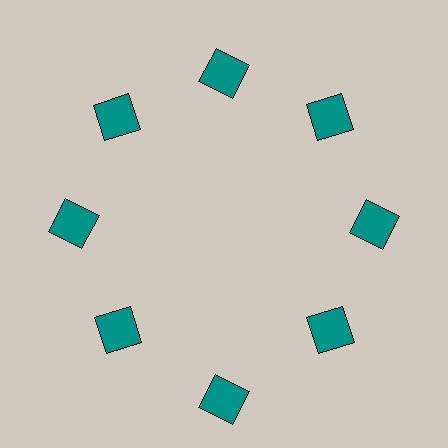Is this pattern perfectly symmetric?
No. The 8 teal squares are arranged in a ring, but one element near the 6 o'clock position is pushed outward from the center, breaking the 8-fold rotational symmetry.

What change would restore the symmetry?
The symmetry would be restored by moving it inward, back onto the ring so that all 8 squares sit at equal angles and equal distance from the center.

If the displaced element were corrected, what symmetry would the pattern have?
It would have 8-fold rotational symmetry — the pattern would map onto itself every 45 degrees.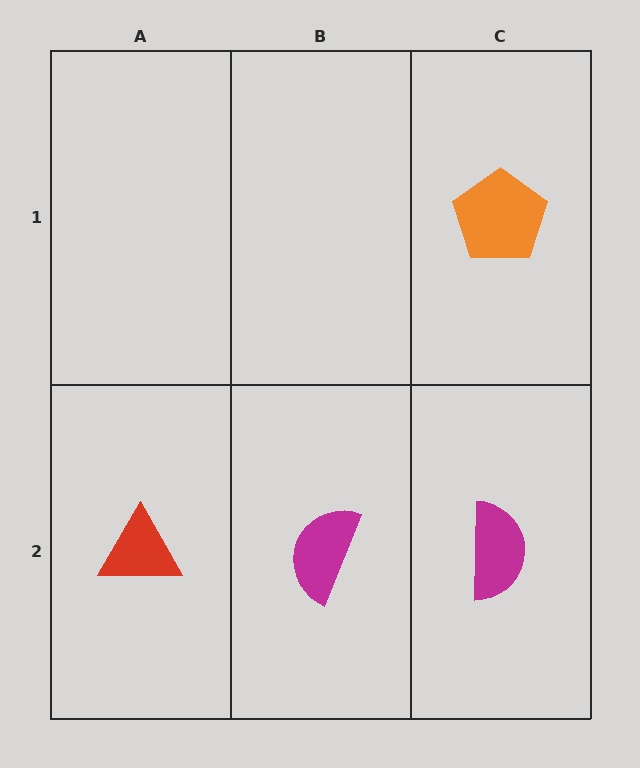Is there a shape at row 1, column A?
No, that cell is empty.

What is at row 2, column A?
A red triangle.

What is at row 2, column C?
A magenta semicircle.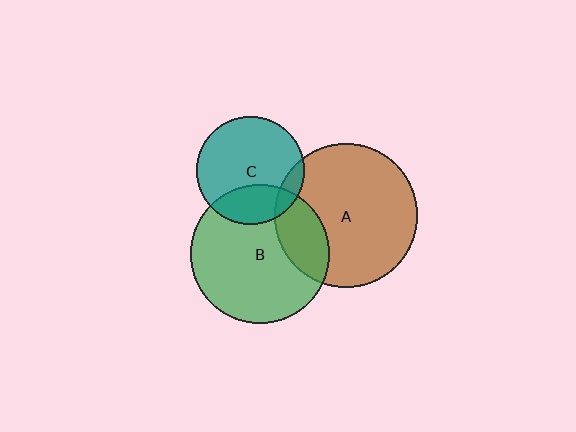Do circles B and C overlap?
Yes.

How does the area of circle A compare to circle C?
Approximately 1.8 times.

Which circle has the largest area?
Circle A (brown).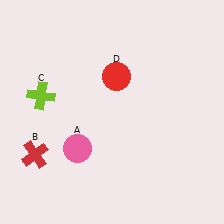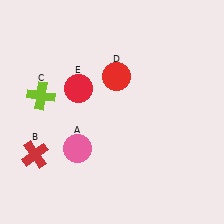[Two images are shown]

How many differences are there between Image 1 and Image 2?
There is 1 difference between the two images.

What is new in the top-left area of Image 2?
A red circle (E) was added in the top-left area of Image 2.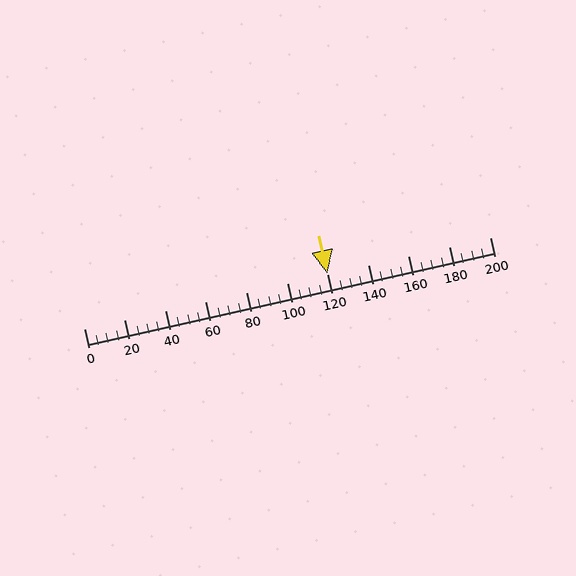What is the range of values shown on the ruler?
The ruler shows values from 0 to 200.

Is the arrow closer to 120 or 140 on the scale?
The arrow is closer to 120.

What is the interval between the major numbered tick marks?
The major tick marks are spaced 20 units apart.